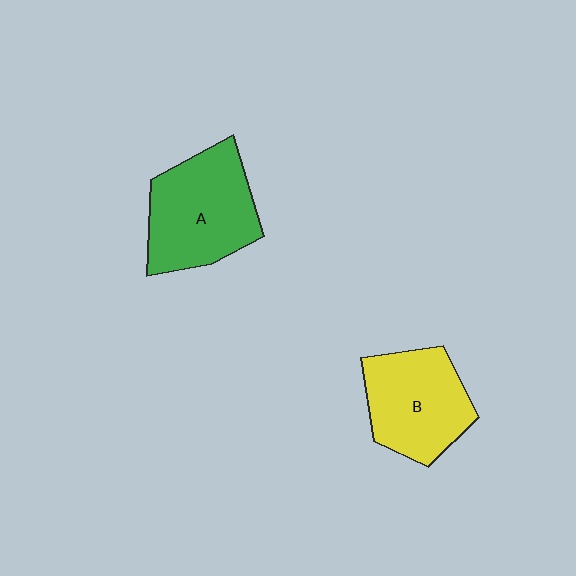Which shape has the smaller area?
Shape B (yellow).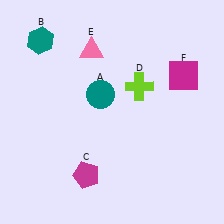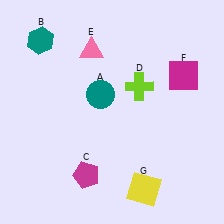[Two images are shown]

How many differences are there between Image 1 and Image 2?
There is 1 difference between the two images.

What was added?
A yellow square (G) was added in Image 2.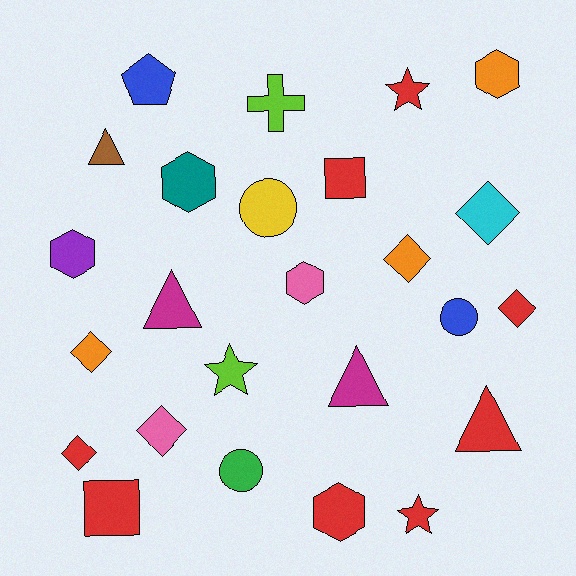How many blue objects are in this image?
There are 2 blue objects.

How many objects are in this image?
There are 25 objects.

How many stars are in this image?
There are 3 stars.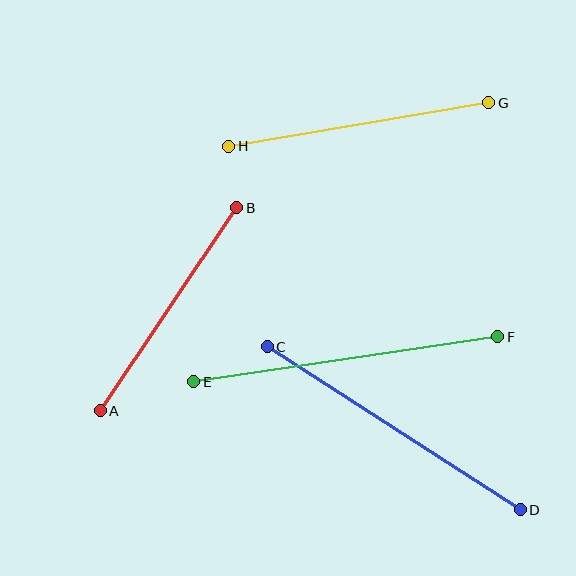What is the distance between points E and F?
The distance is approximately 308 pixels.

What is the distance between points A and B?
The distance is approximately 245 pixels.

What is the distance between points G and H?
The distance is approximately 264 pixels.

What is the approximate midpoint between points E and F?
The midpoint is at approximately (346, 359) pixels.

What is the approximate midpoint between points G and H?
The midpoint is at approximately (359, 125) pixels.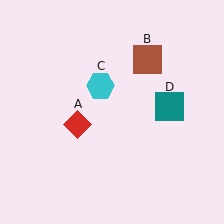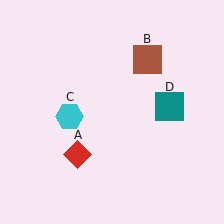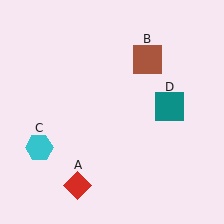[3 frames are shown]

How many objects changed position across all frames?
2 objects changed position: red diamond (object A), cyan hexagon (object C).